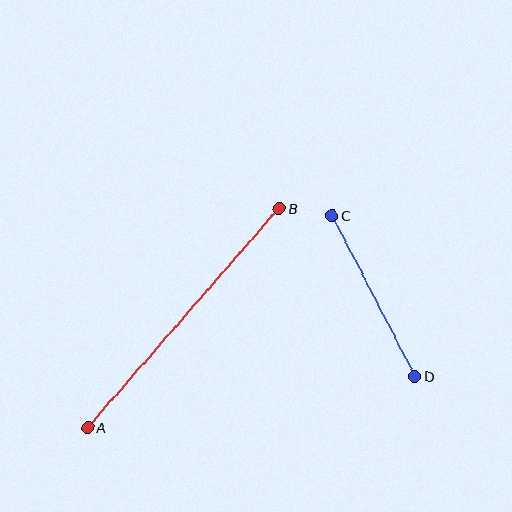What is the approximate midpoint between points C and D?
The midpoint is at approximately (374, 296) pixels.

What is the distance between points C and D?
The distance is approximately 181 pixels.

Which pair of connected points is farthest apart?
Points A and B are farthest apart.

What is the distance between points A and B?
The distance is approximately 291 pixels.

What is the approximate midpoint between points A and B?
The midpoint is at approximately (183, 318) pixels.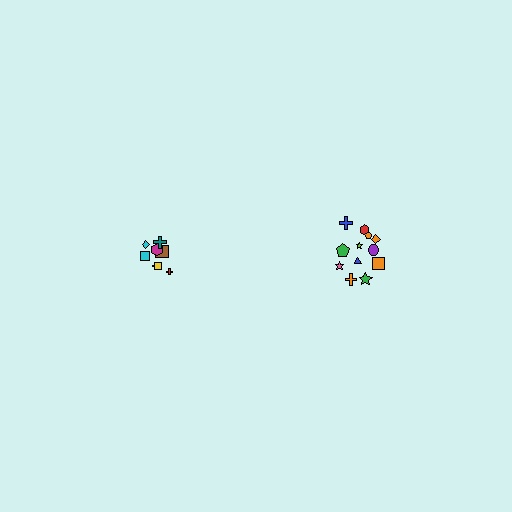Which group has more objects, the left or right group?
The right group.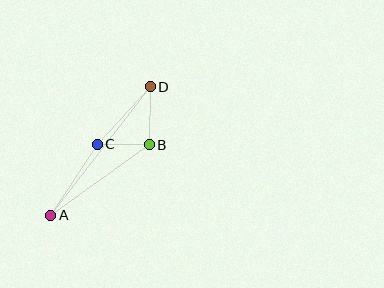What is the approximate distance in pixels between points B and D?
The distance between B and D is approximately 58 pixels.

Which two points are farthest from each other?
Points A and D are farthest from each other.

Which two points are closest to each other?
Points B and C are closest to each other.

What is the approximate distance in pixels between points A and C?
The distance between A and C is approximately 85 pixels.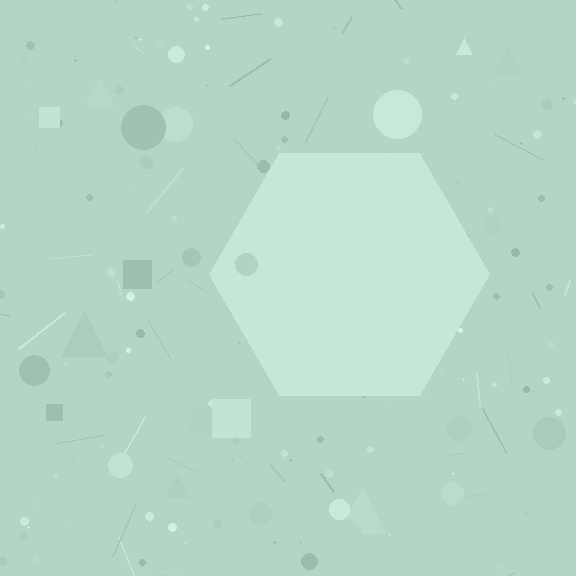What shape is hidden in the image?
A hexagon is hidden in the image.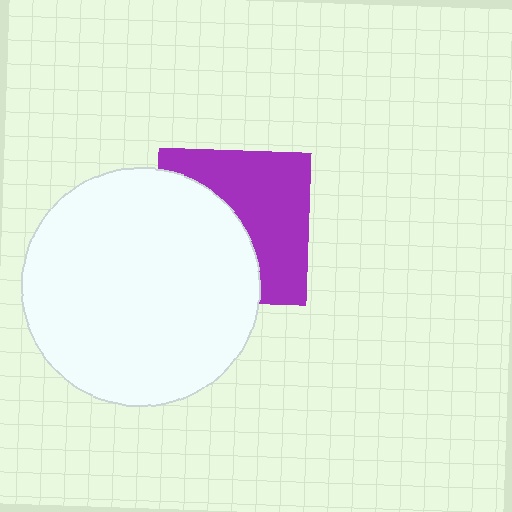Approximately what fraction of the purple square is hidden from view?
Roughly 48% of the purple square is hidden behind the white circle.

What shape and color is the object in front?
The object in front is a white circle.